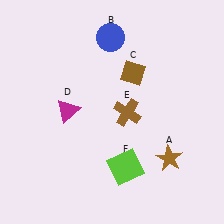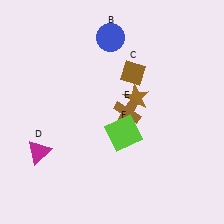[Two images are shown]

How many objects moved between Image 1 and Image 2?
3 objects moved between the two images.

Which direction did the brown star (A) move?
The brown star (A) moved up.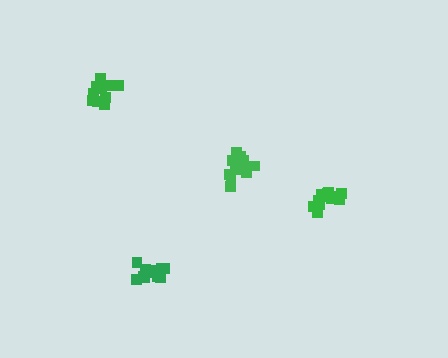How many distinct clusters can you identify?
There are 4 distinct clusters.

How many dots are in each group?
Group 1: 13 dots, Group 2: 11 dots, Group 3: 13 dots, Group 4: 11 dots (48 total).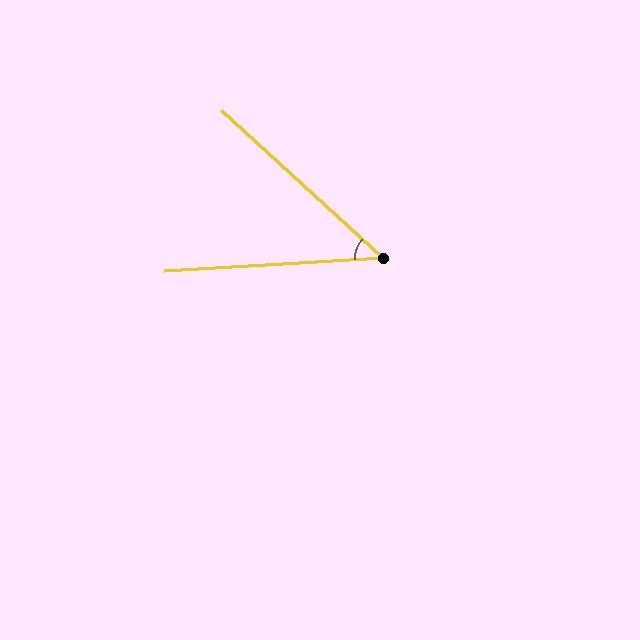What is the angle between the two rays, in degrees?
Approximately 46 degrees.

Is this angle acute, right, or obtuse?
It is acute.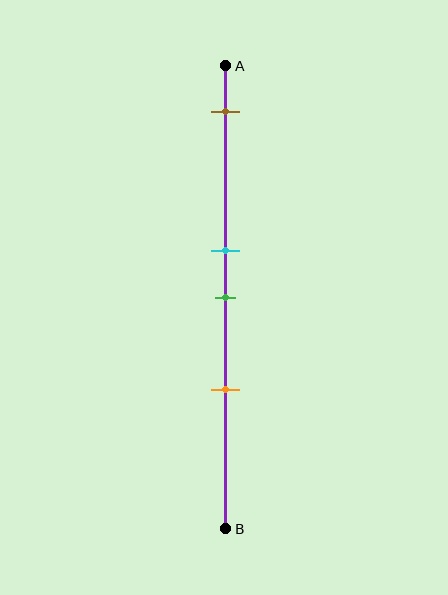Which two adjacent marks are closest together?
The cyan and green marks are the closest adjacent pair.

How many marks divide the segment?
There are 4 marks dividing the segment.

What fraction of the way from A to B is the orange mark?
The orange mark is approximately 70% (0.7) of the way from A to B.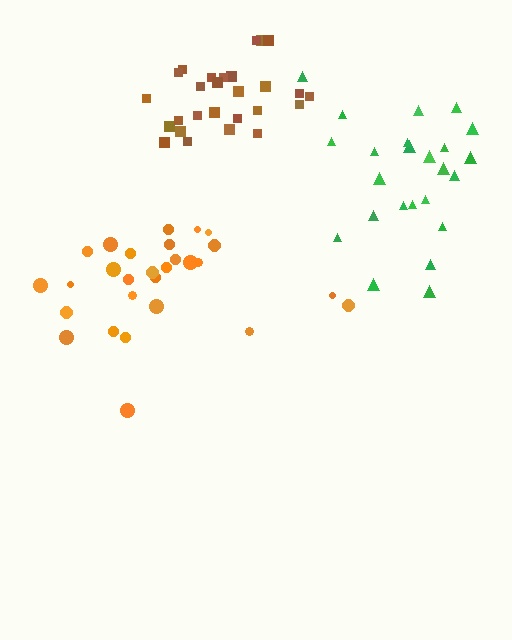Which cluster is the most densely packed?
Brown.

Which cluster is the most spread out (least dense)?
Green.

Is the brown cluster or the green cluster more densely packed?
Brown.